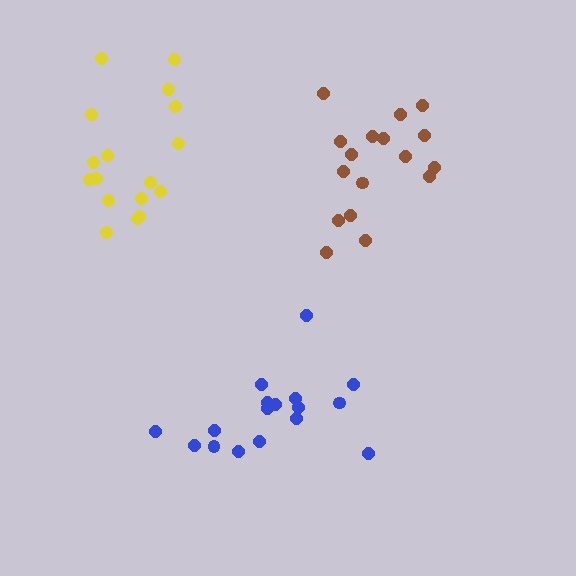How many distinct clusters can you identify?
There are 3 distinct clusters.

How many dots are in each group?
Group 1: 17 dots, Group 2: 17 dots, Group 3: 17 dots (51 total).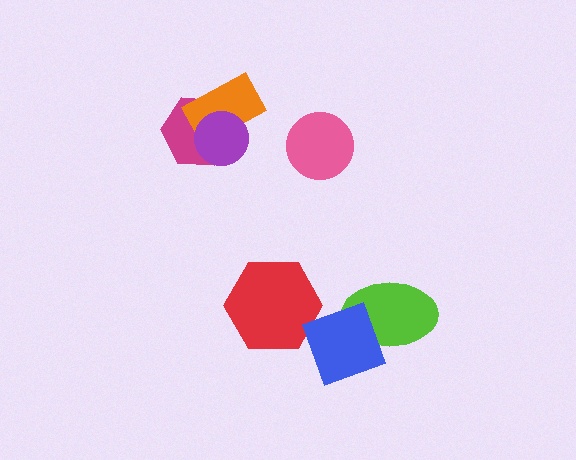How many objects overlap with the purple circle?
2 objects overlap with the purple circle.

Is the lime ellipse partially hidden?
Yes, it is partially covered by another shape.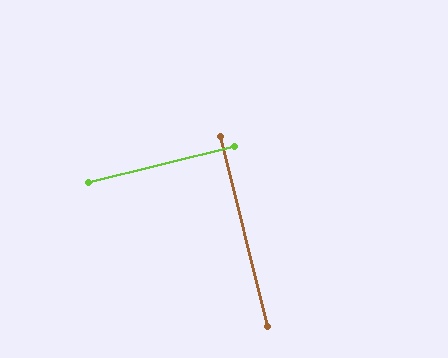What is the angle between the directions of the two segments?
Approximately 90 degrees.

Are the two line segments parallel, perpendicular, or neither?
Perpendicular — they meet at approximately 90°.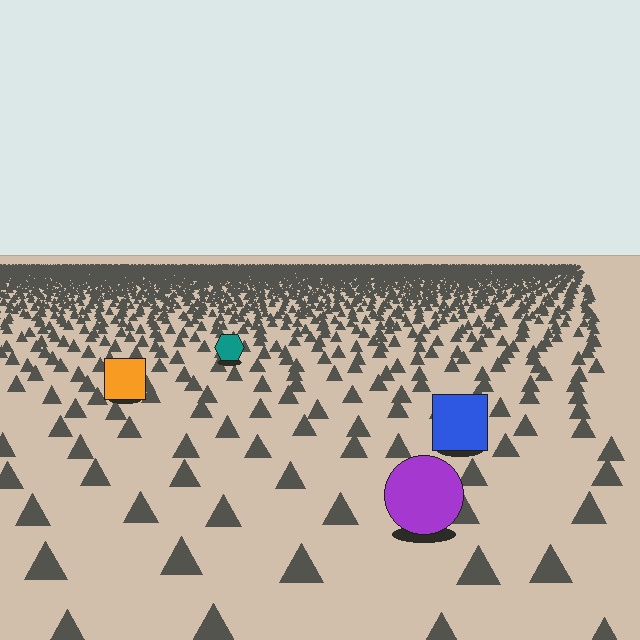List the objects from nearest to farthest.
From nearest to farthest: the purple circle, the blue square, the orange square, the teal hexagon.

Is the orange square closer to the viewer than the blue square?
No. The blue square is closer — you can tell from the texture gradient: the ground texture is coarser near it.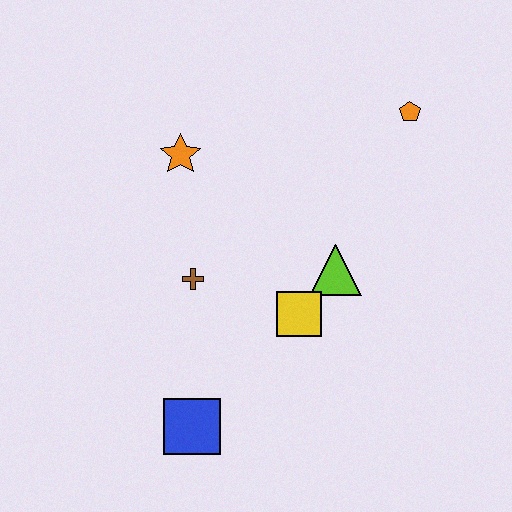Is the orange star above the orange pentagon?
No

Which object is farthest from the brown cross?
The orange pentagon is farthest from the brown cross.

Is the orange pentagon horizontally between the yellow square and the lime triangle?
No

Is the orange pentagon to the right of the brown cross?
Yes